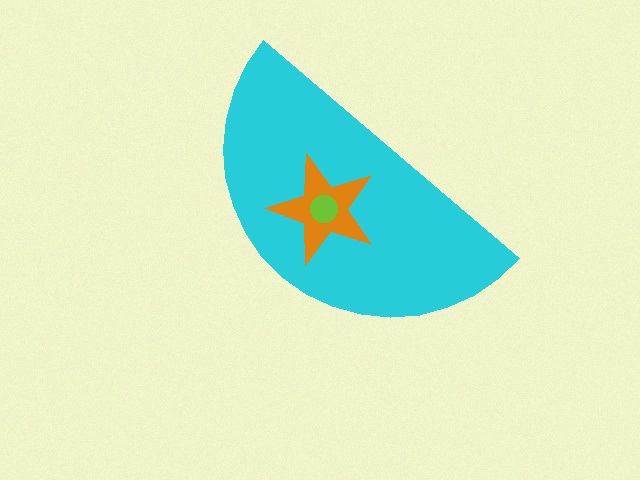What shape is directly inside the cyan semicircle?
The orange star.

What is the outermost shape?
The cyan semicircle.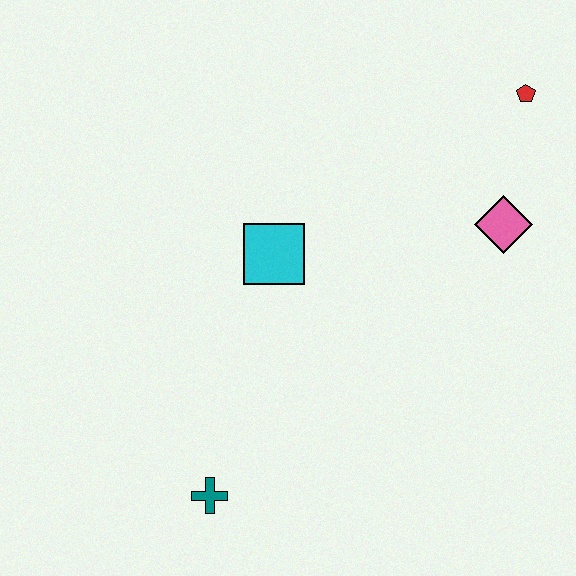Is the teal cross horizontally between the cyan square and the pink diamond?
No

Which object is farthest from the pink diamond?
The teal cross is farthest from the pink diamond.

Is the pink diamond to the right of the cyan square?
Yes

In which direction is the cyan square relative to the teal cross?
The cyan square is above the teal cross.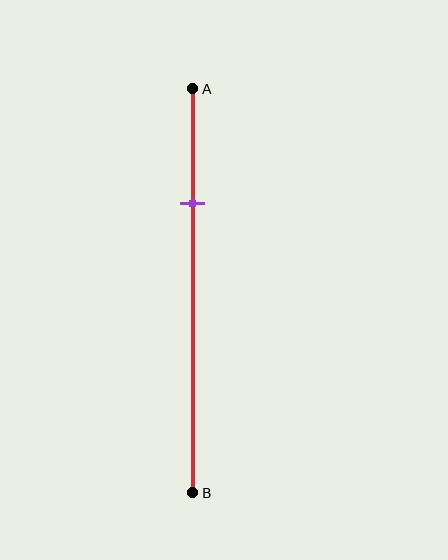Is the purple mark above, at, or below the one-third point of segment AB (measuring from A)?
The purple mark is above the one-third point of segment AB.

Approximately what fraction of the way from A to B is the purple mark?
The purple mark is approximately 30% of the way from A to B.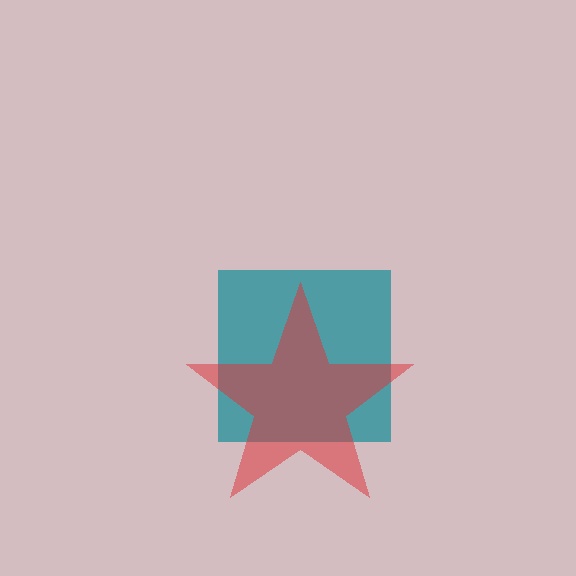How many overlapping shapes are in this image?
There are 2 overlapping shapes in the image.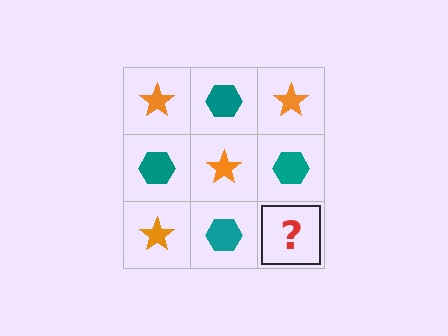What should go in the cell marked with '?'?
The missing cell should contain an orange star.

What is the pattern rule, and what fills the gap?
The rule is that it alternates orange star and teal hexagon in a checkerboard pattern. The gap should be filled with an orange star.